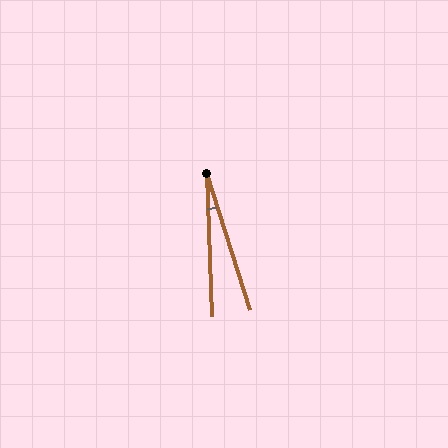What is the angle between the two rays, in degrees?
Approximately 15 degrees.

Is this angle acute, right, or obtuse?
It is acute.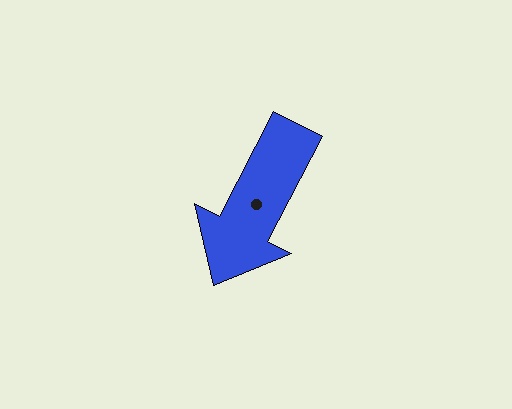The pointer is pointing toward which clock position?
Roughly 7 o'clock.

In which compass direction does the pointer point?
Southwest.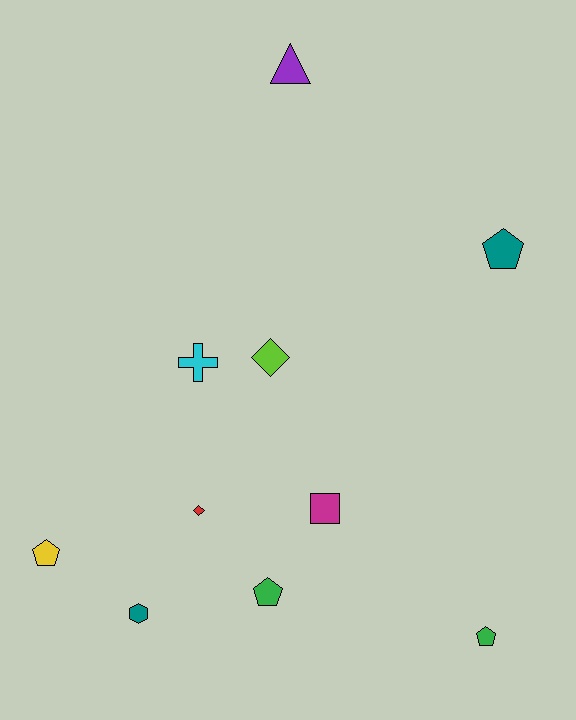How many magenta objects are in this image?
There is 1 magenta object.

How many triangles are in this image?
There is 1 triangle.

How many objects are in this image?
There are 10 objects.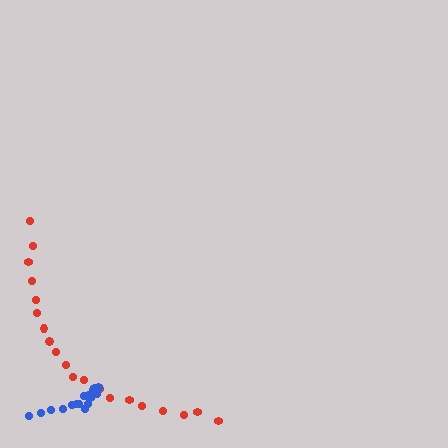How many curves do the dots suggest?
There are 2 distinct paths.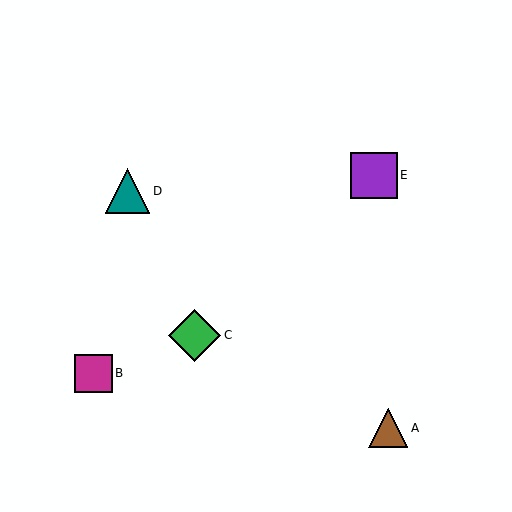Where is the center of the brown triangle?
The center of the brown triangle is at (388, 428).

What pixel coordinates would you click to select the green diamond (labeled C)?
Click at (194, 335) to select the green diamond C.